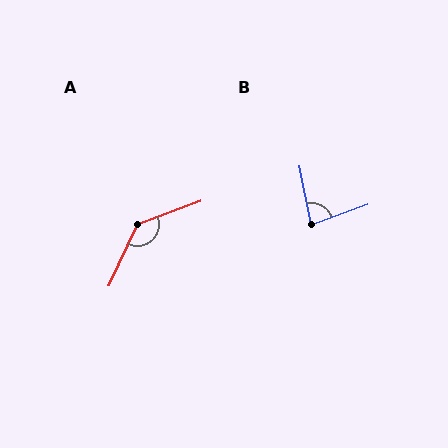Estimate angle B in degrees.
Approximately 80 degrees.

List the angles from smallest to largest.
B (80°), A (134°).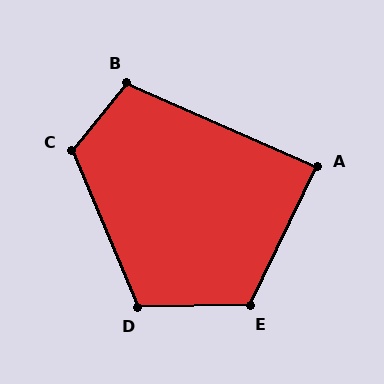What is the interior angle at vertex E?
Approximately 117 degrees (obtuse).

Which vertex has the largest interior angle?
C, at approximately 118 degrees.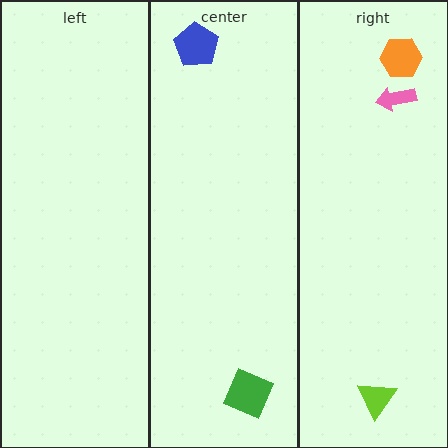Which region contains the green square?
The center region.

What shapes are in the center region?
The blue pentagon, the green square.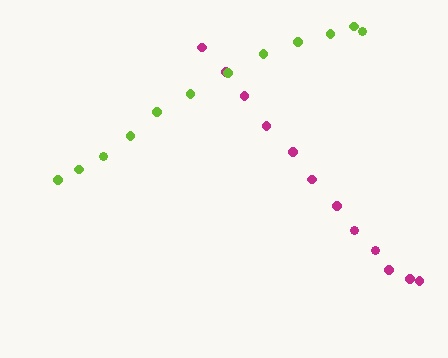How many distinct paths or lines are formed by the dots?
There are 2 distinct paths.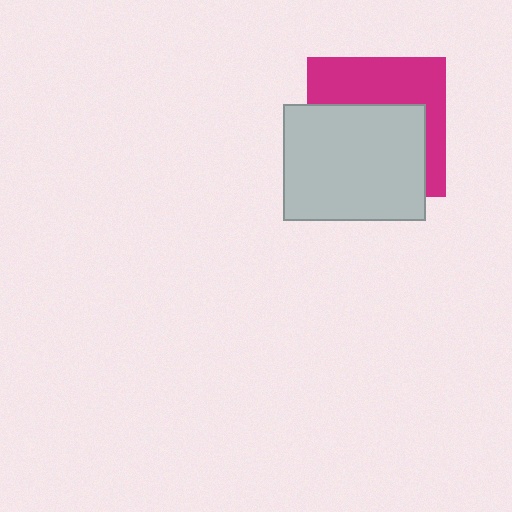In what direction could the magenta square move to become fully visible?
The magenta square could move up. That would shift it out from behind the light gray rectangle entirely.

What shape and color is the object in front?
The object in front is a light gray rectangle.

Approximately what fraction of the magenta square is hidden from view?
Roughly 57% of the magenta square is hidden behind the light gray rectangle.